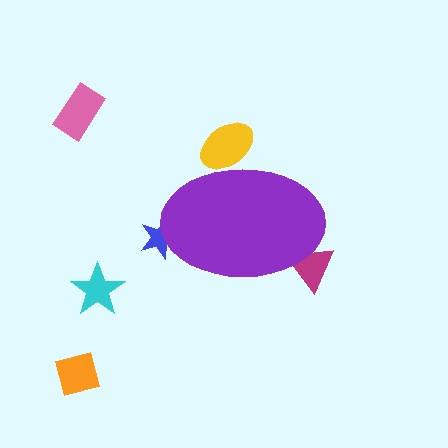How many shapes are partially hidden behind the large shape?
3 shapes are partially hidden.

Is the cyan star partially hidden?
No, the cyan star is fully visible.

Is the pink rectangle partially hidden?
No, the pink rectangle is fully visible.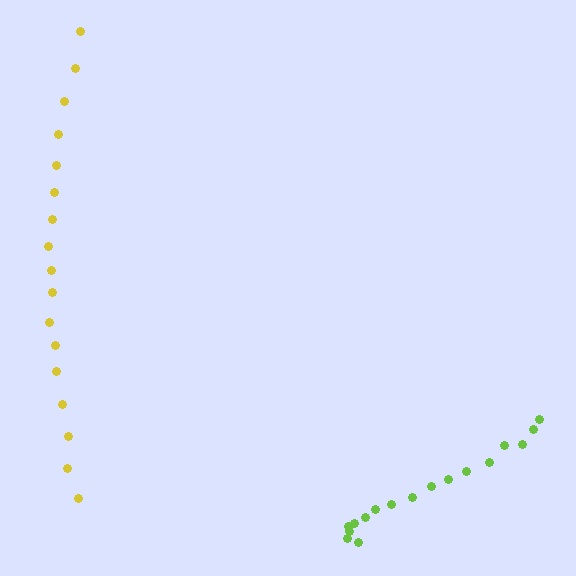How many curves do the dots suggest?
There are 2 distinct paths.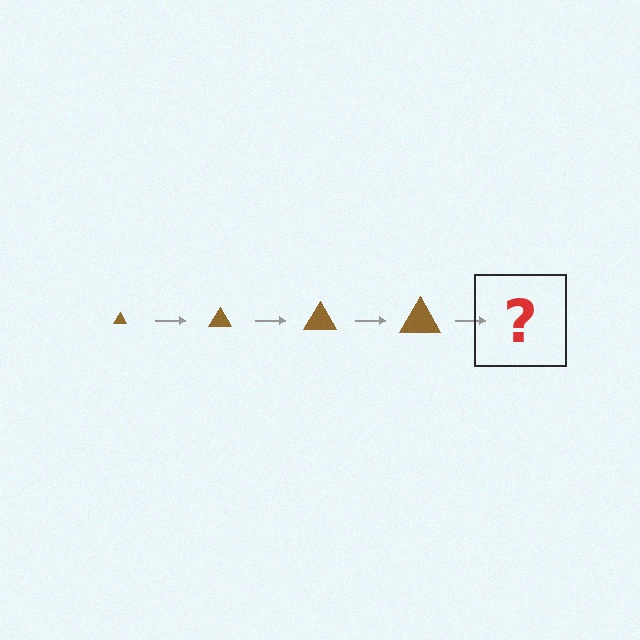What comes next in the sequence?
The next element should be a brown triangle, larger than the previous one.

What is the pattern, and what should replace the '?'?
The pattern is that the triangle gets progressively larger each step. The '?' should be a brown triangle, larger than the previous one.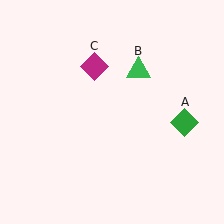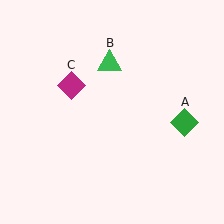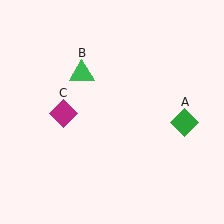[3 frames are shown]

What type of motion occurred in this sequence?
The green triangle (object B), magenta diamond (object C) rotated counterclockwise around the center of the scene.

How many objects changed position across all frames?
2 objects changed position: green triangle (object B), magenta diamond (object C).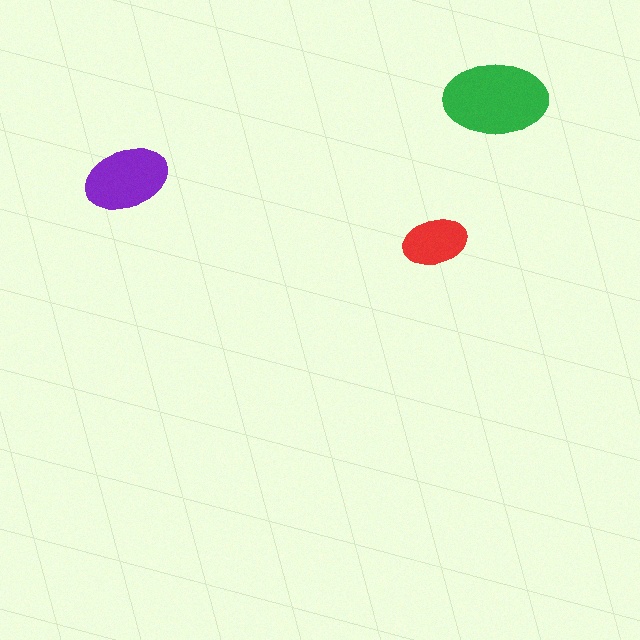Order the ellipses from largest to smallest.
the green one, the purple one, the red one.